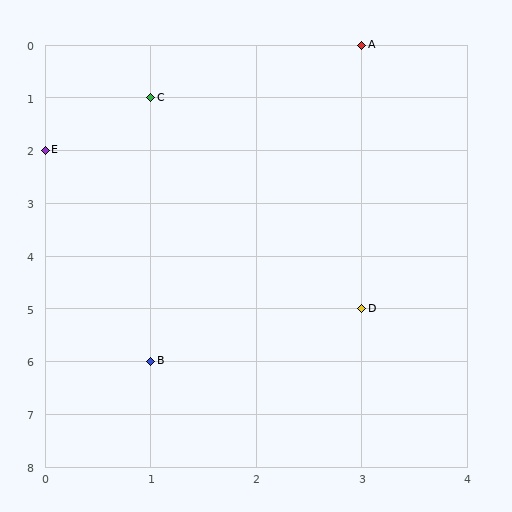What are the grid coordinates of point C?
Point C is at grid coordinates (1, 1).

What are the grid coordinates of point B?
Point B is at grid coordinates (1, 6).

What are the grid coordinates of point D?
Point D is at grid coordinates (3, 5).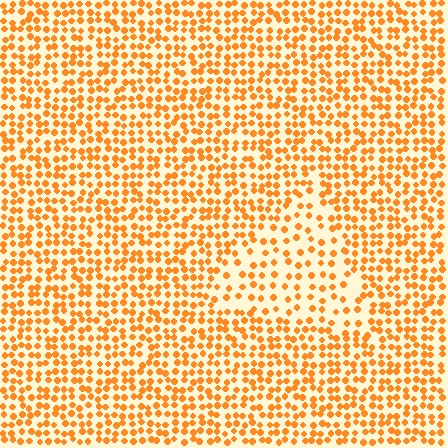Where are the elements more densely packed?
The elements are more densely packed outside the triangle boundary.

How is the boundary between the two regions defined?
The boundary is defined by a change in element density (approximately 1.9x ratio). All elements are the same color, size, and shape.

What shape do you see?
I see a triangle.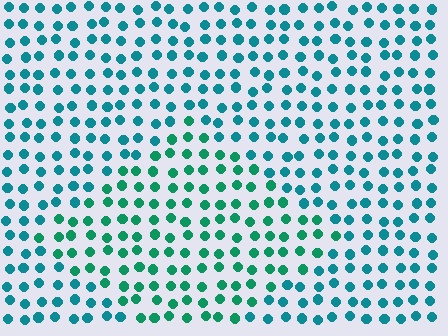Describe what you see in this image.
The image is filled with small teal elements in a uniform arrangement. A diamond-shaped region is visible where the elements are tinted to a slightly different hue, forming a subtle color boundary.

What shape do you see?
I see a diamond.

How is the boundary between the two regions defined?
The boundary is defined purely by a slight shift in hue (about 27 degrees). Spacing, size, and orientation are identical on both sides.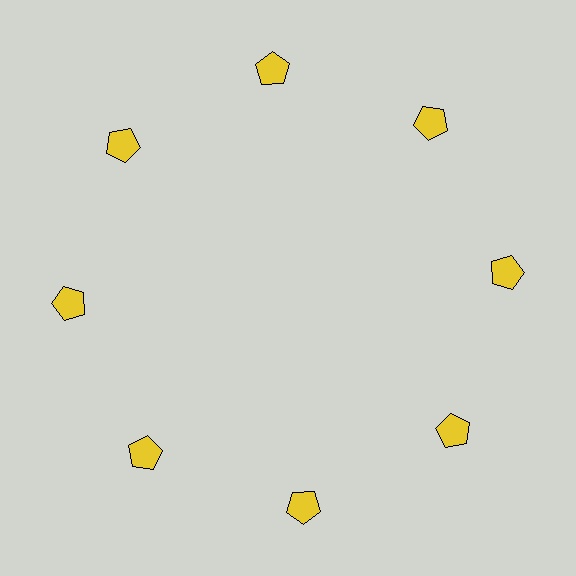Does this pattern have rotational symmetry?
Yes, this pattern has 8-fold rotational symmetry. It looks the same after rotating 45 degrees around the center.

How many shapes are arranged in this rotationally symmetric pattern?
There are 8 shapes, arranged in 8 groups of 1.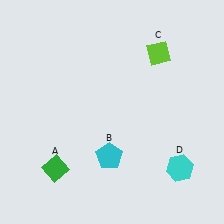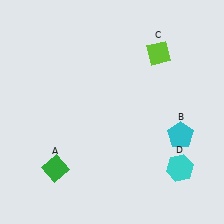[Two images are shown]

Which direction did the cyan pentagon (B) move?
The cyan pentagon (B) moved right.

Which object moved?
The cyan pentagon (B) moved right.